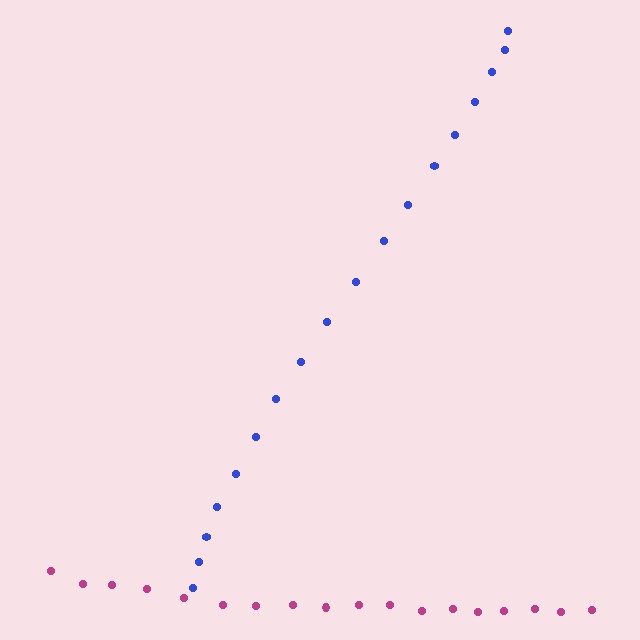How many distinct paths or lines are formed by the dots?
There are 2 distinct paths.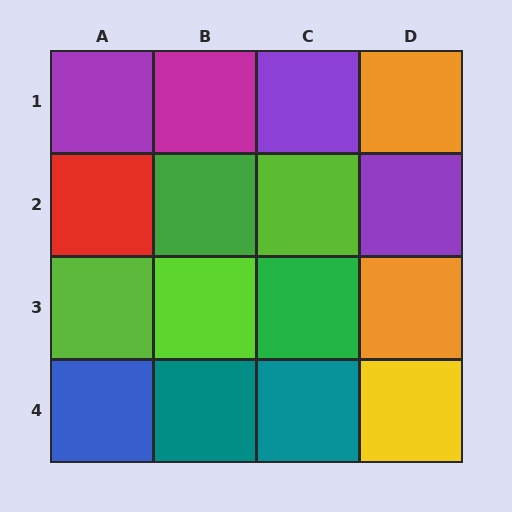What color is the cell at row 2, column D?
Purple.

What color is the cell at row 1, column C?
Purple.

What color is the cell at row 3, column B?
Lime.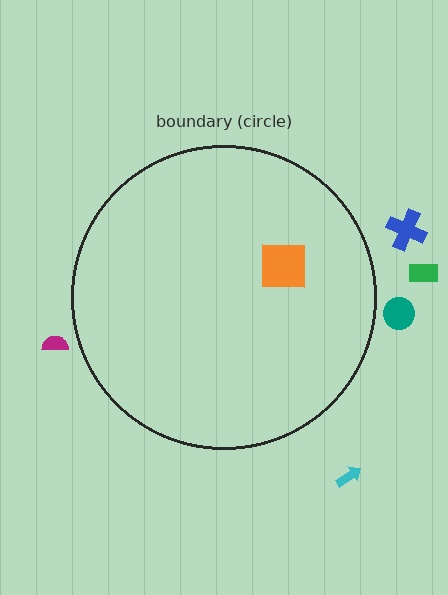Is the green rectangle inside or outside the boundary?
Outside.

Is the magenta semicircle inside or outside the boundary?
Outside.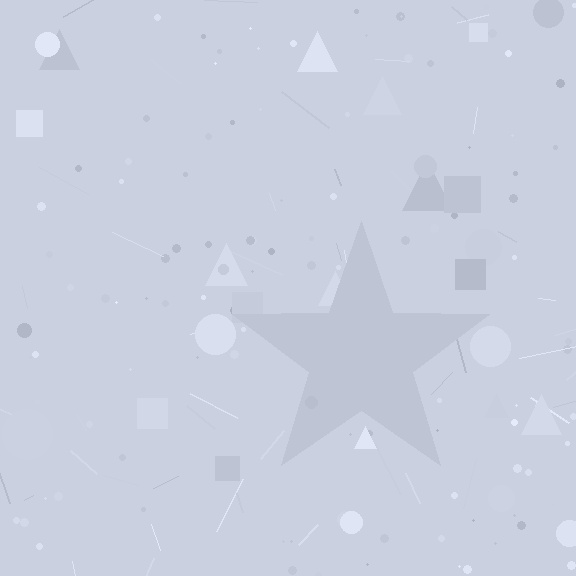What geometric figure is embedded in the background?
A star is embedded in the background.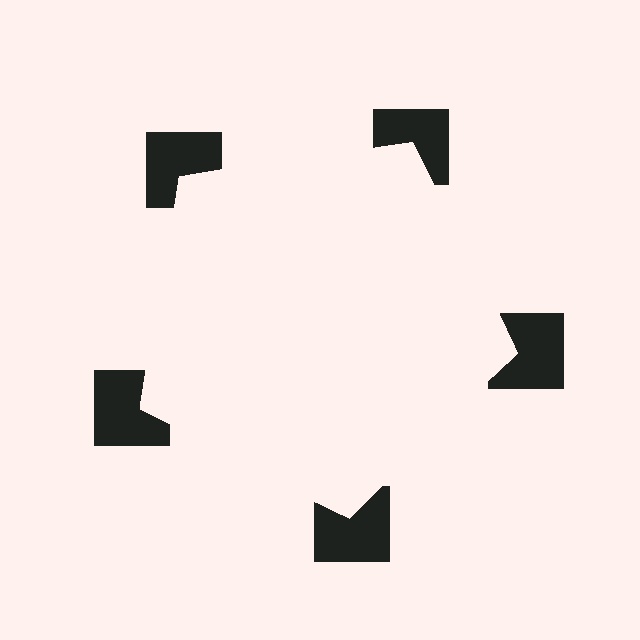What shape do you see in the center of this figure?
An illusory pentagon — its edges are inferred from the aligned wedge cuts in the notched squares, not physically drawn.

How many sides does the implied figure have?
5 sides.